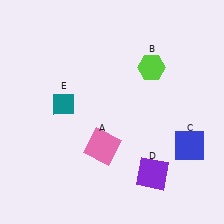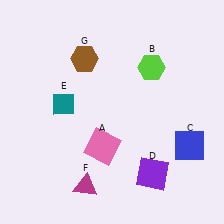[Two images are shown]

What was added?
A magenta triangle (F), a brown hexagon (G) were added in Image 2.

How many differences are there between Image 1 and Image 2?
There are 2 differences between the two images.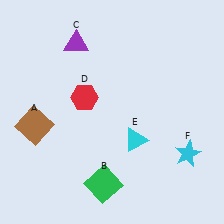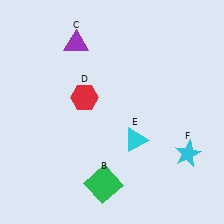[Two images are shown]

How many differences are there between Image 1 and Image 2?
There is 1 difference between the two images.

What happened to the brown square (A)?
The brown square (A) was removed in Image 2. It was in the bottom-left area of Image 1.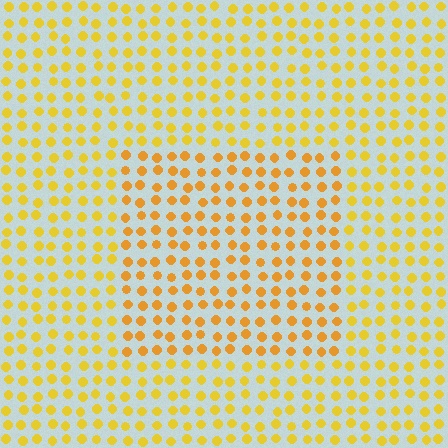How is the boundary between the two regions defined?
The boundary is defined purely by a slight shift in hue (about 17 degrees). Spacing, size, and orientation are identical on both sides.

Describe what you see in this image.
The image is filled with small yellow elements in a uniform arrangement. A rectangle-shaped region is visible where the elements are tinted to a slightly different hue, forming a subtle color boundary.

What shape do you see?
I see a rectangle.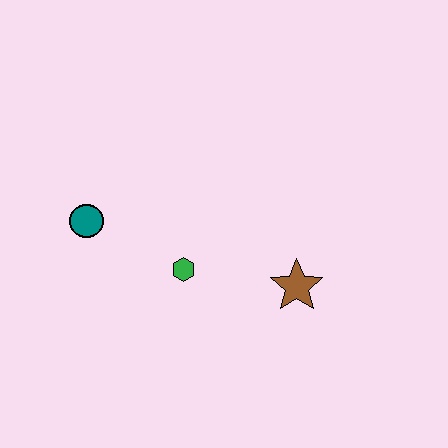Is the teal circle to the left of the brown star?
Yes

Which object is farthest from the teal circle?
The brown star is farthest from the teal circle.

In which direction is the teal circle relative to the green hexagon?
The teal circle is to the left of the green hexagon.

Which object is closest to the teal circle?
The green hexagon is closest to the teal circle.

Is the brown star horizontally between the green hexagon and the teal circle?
No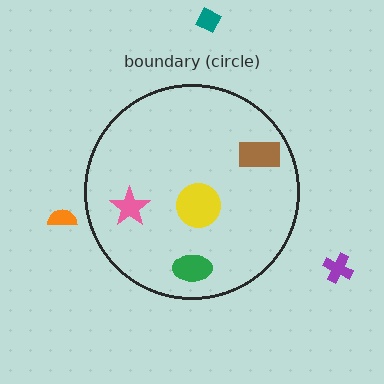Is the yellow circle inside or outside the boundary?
Inside.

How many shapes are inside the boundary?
4 inside, 3 outside.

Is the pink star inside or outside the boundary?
Inside.